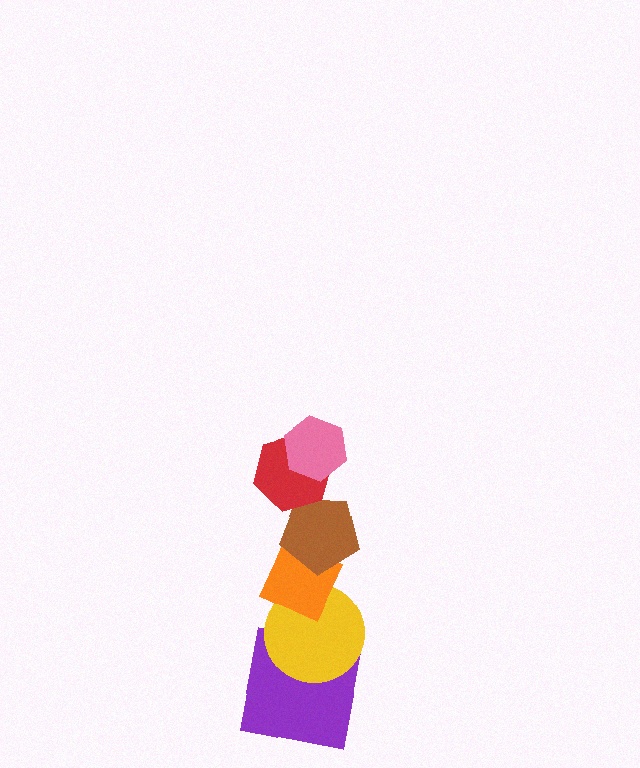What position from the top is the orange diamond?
The orange diamond is 4th from the top.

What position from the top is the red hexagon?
The red hexagon is 2nd from the top.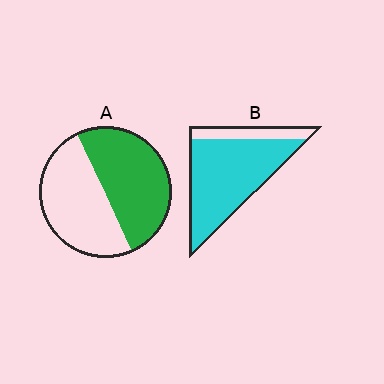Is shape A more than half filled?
Roughly half.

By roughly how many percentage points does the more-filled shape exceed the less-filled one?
By roughly 30 percentage points (B over A).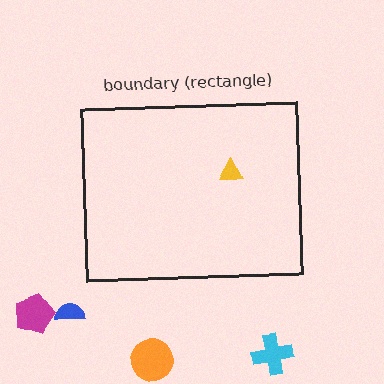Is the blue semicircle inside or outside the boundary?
Outside.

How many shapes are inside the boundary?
1 inside, 4 outside.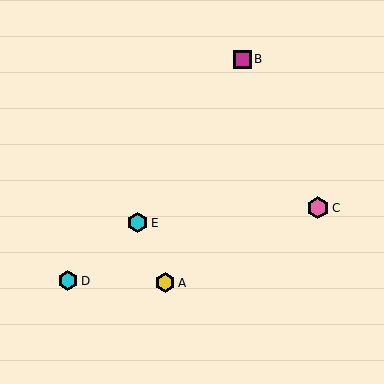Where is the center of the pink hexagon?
The center of the pink hexagon is at (318, 208).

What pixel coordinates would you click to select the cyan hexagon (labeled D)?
Click at (68, 281) to select the cyan hexagon D.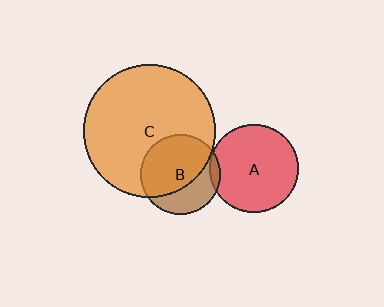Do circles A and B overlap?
Yes.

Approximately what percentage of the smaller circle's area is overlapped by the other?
Approximately 5%.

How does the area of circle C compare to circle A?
Approximately 2.2 times.